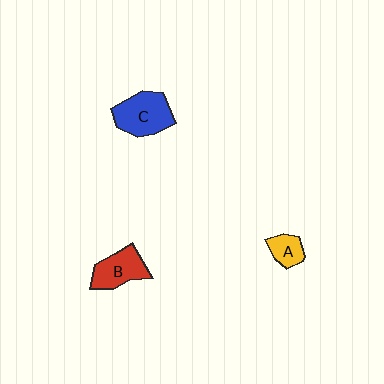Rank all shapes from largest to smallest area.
From largest to smallest: C (blue), B (red), A (yellow).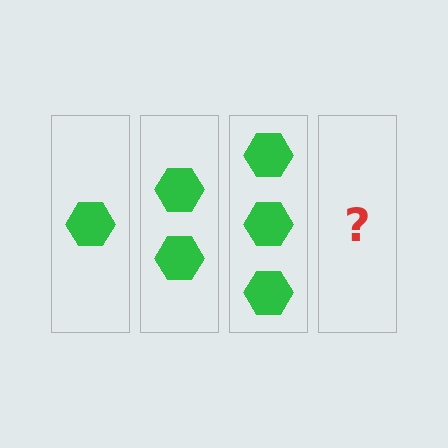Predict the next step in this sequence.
The next step is 4 hexagons.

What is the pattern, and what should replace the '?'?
The pattern is that each step adds one more hexagon. The '?' should be 4 hexagons.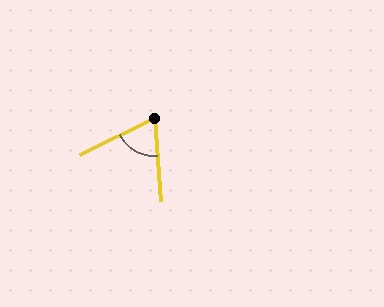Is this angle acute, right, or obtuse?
It is acute.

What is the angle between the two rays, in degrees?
Approximately 68 degrees.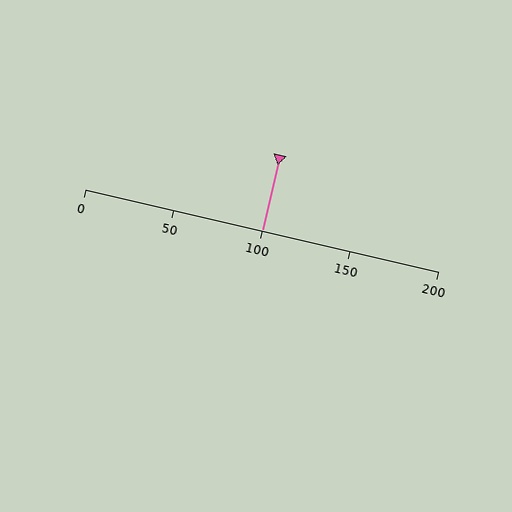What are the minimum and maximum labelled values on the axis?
The axis runs from 0 to 200.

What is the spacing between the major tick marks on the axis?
The major ticks are spaced 50 apart.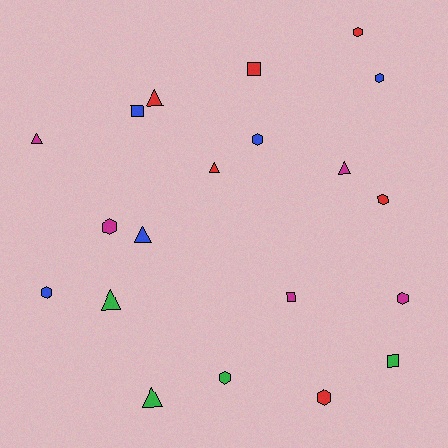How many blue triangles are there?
There is 1 blue triangle.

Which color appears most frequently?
Red, with 6 objects.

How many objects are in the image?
There are 20 objects.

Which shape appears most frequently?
Hexagon, with 9 objects.